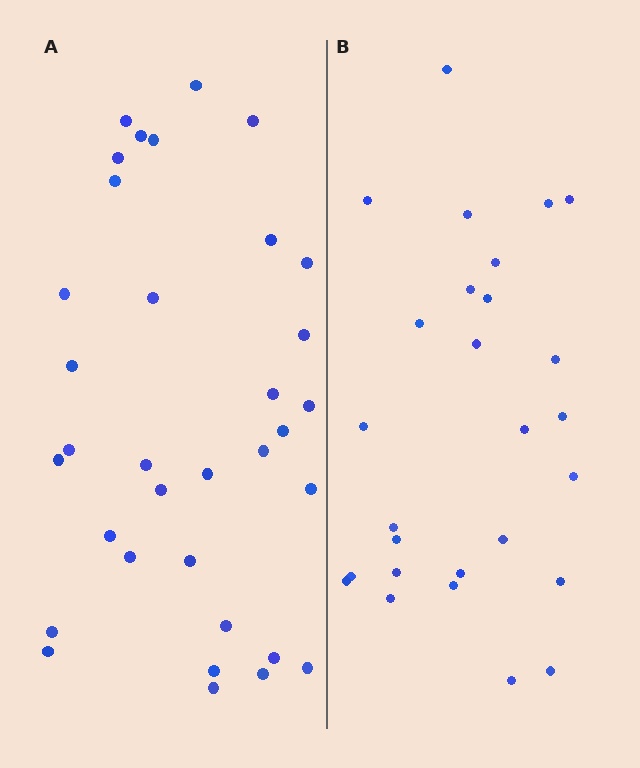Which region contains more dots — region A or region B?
Region A (the left region) has more dots.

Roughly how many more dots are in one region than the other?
Region A has roughly 8 or so more dots than region B.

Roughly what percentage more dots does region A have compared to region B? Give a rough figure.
About 25% more.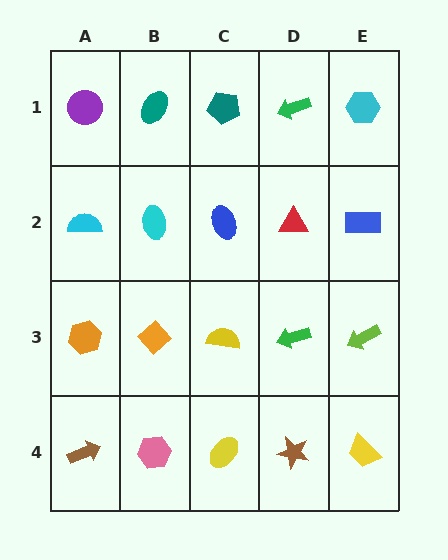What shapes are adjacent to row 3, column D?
A red triangle (row 2, column D), a brown star (row 4, column D), a yellow semicircle (row 3, column C), a lime arrow (row 3, column E).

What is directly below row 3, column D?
A brown star.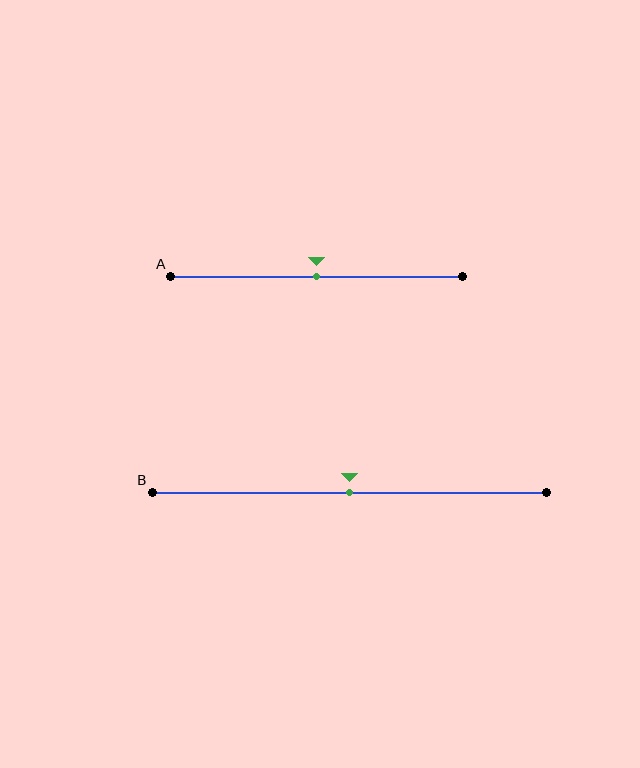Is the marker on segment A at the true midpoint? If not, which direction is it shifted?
Yes, the marker on segment A is at the true midpoint.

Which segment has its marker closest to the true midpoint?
Segment A has its marker closest to the true midpoint.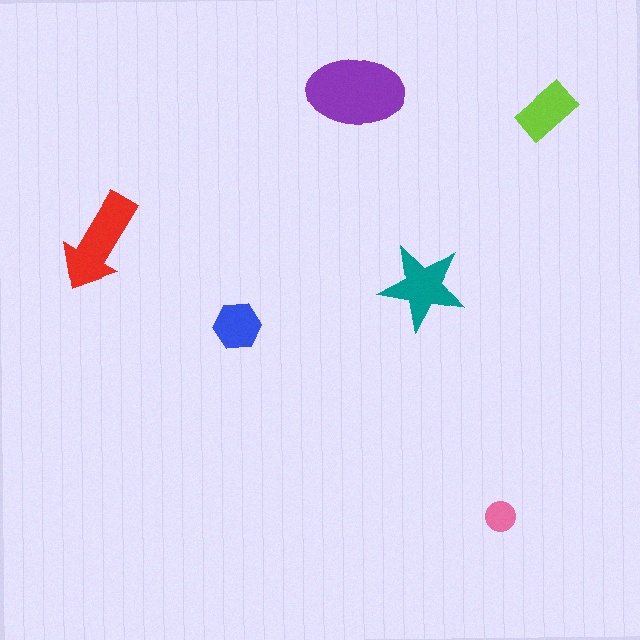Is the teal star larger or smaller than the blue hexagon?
Larger.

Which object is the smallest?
The pink circle.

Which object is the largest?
The purple ellipse.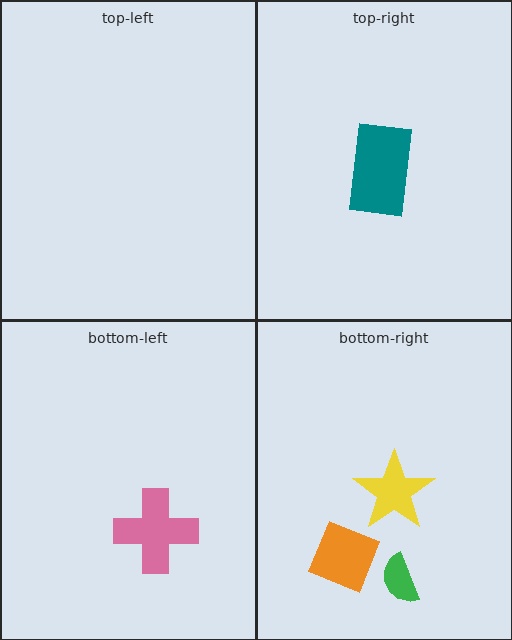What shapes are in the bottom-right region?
The green semicircle, the orange diamond, the yellow star.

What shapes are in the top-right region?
The teal rectangle.